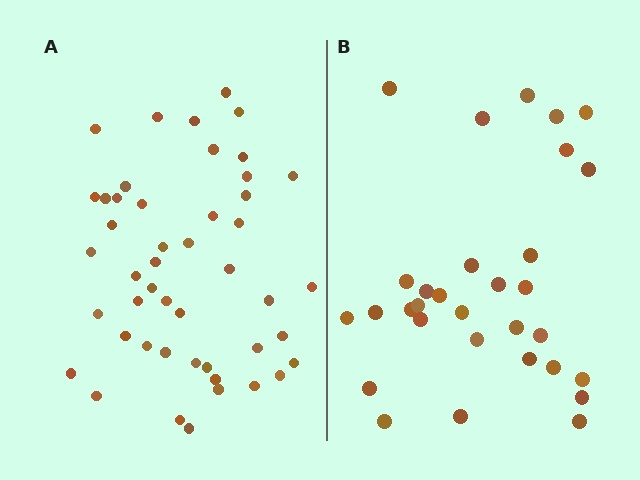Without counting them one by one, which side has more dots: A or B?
Region A (the left region) has more dots.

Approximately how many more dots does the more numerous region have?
Region A has approximately 15 more dots than region B.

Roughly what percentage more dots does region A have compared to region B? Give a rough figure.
About 50% more.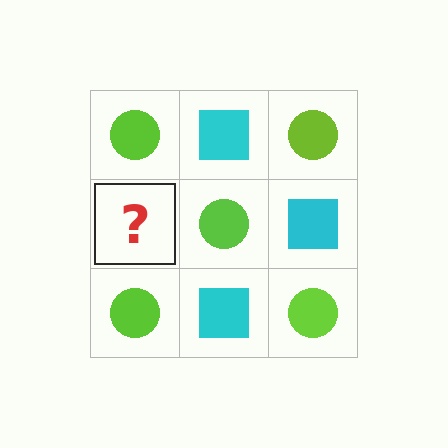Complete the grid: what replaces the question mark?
The question mark should be replaced with a cyan square.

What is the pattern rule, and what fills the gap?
The rule is that it alternates lime circle and cyan square in a checkerboard pattern. The gap should be filled with a cyan square.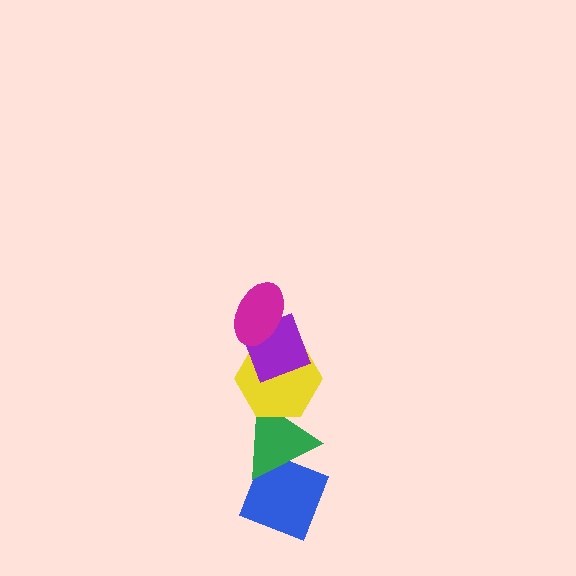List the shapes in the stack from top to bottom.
From top to bottom: the magenta ellipse, the purple diamond, the yellow hexagon, the green triangle, the blue diamond.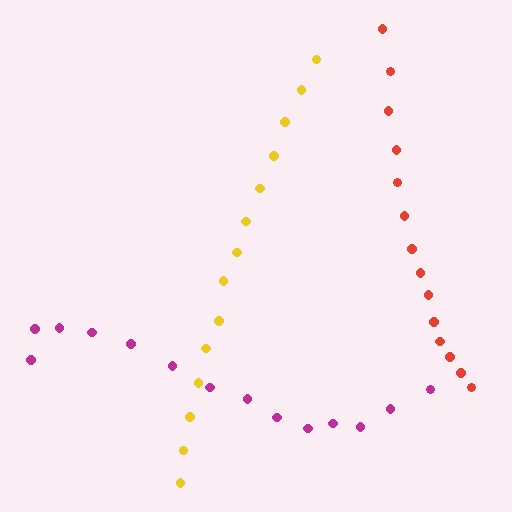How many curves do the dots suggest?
There are 3 distinct paths.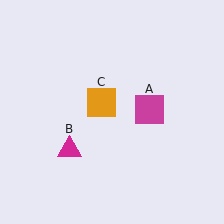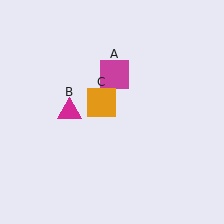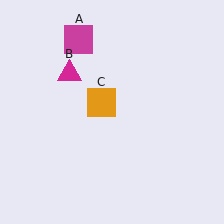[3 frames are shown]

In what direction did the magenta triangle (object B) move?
The magenta triangle (object B) moved up.